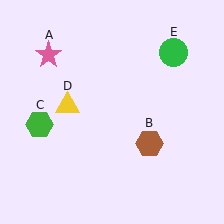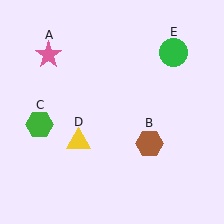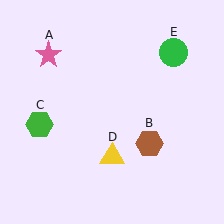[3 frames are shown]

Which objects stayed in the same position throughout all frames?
Pink star (object A) and brown hexagon (object B) and green hexagon (object C) and green circle (object E) remained stationary.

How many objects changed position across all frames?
1 object changed position: yellow triangle (object D).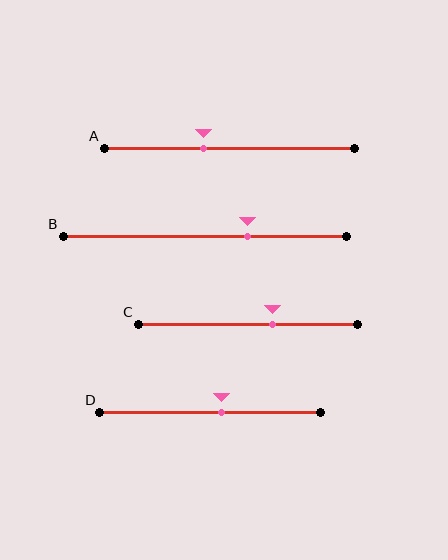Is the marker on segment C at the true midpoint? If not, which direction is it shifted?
No, the marker on segment C is shifted to the right by about 11% of the segment length.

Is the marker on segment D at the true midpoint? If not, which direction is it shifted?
No, the marker on segment D is shifted to the right by about 5% of the segment length.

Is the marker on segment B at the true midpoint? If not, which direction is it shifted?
No, the marker on segment B is shifted to the right by about 15% of the segment length.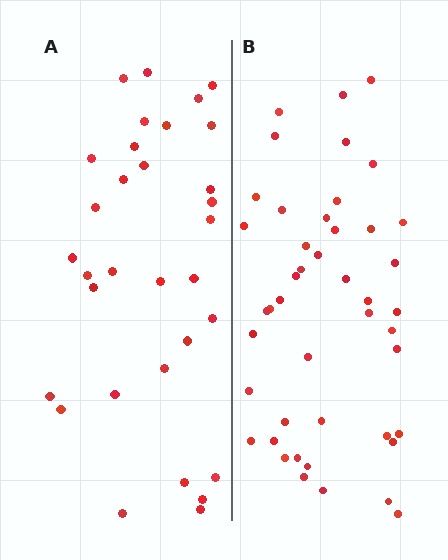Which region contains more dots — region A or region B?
Region B (the right region) has more dots.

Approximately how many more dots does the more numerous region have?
Region B has approximately 15 more dots than region A.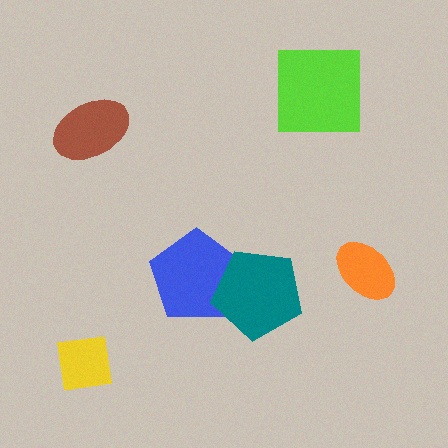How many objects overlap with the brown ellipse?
0 objects overlap with the brown ellipse.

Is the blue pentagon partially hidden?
Yes, it is partially covered by another shape.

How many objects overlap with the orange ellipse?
0 objects overlap with the orange ellipse.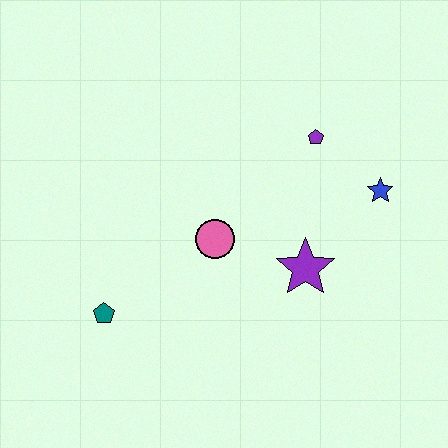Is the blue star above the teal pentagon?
Yes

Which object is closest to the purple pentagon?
The blue star is closest to the purple pentagon.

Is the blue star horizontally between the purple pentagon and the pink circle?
No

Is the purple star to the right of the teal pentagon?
Yes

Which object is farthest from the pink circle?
The blue star is farthest from the pink circle.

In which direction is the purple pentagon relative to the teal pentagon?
The purple pentagon is to the right of the teal pentagon.